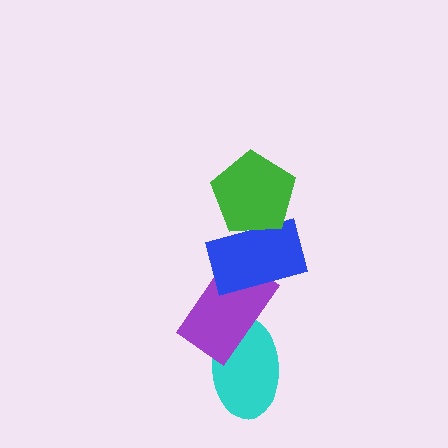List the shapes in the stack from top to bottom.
From top to bottom: the green pentagon, the blue rectangle, the purple rectangle, the cyan ellipse.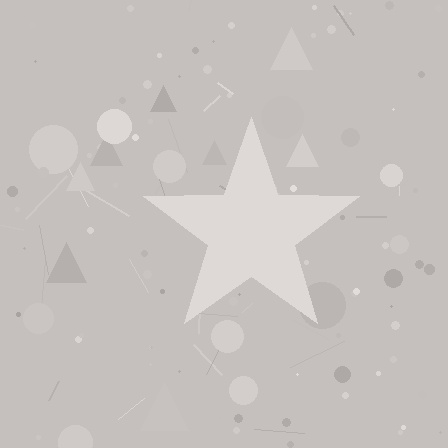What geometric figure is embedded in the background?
A star is embedded in the background.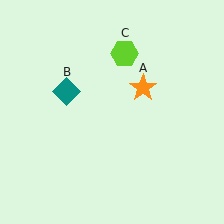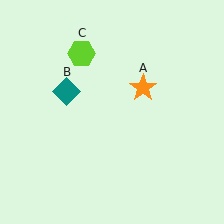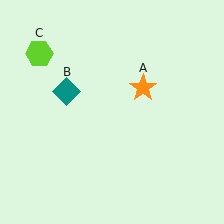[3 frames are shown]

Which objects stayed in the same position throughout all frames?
Orange star (object A) and teal diamond (object B) remained stationary.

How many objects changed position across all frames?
1 object changed position: lime hexagon (object C).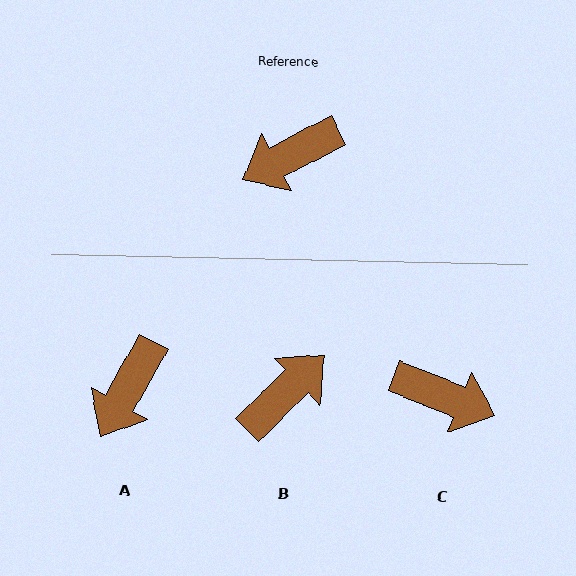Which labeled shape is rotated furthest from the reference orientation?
B, about 163 degrees away.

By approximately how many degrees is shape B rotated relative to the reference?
Approximately 163 degrees clockwise.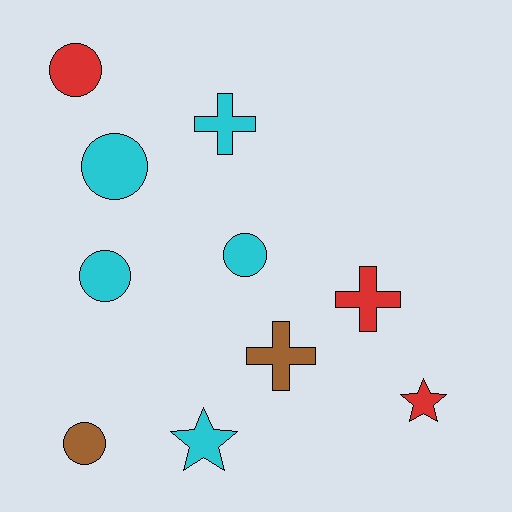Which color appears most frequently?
Cyan, with 5 objects.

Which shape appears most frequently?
Circle, with 5 objects.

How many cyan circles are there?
There are 3 cyan circles.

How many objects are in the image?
There are 10 objects.